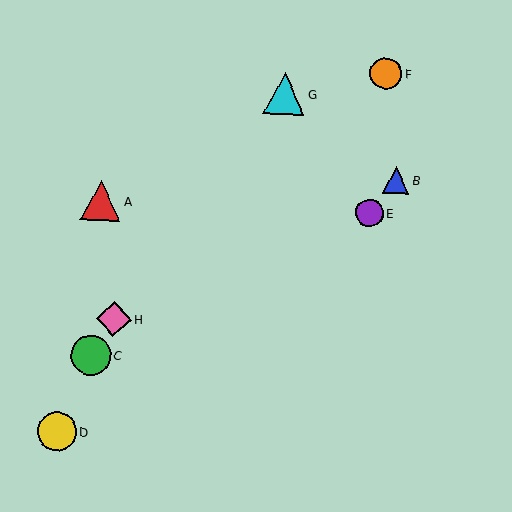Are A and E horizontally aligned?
Yes, both are at y≈201.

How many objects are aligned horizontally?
2 objects (A, E) are aligned horizontally.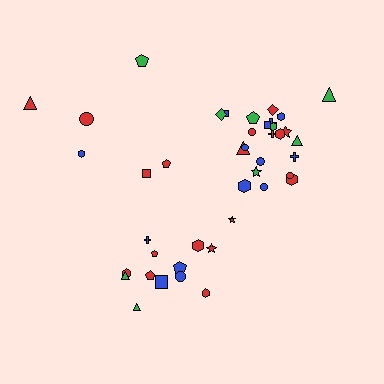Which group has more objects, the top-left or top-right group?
The top-right group.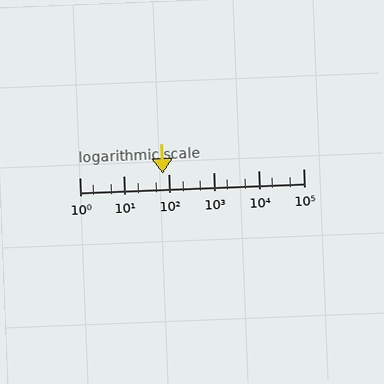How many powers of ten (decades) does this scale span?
The scale spans 5 decades, from 1 to 100000.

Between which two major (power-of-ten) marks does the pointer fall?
The pointer is between 10 and 100.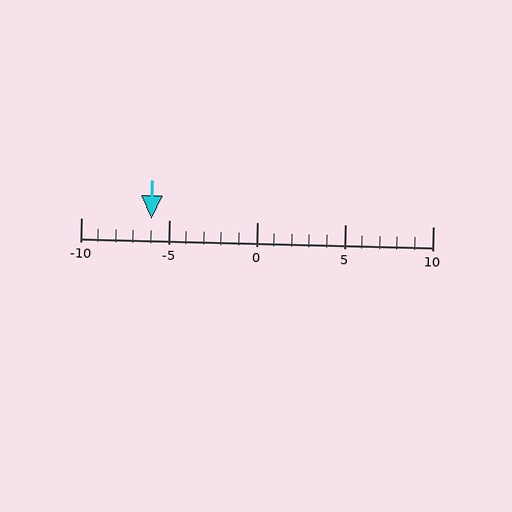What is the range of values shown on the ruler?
The ruler shows values from -10 to 10.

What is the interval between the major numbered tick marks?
The major tick marks are spaced 5 units apart.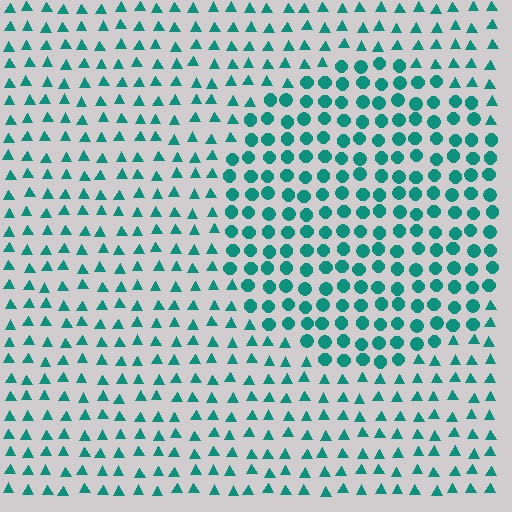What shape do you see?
I see a circle.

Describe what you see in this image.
The image is filled with small teal elements arranged in a uniform grid. A circle-shaped region contains circles, while the surrounding area contains triangles. The boundary is defined purely by the change in element shape.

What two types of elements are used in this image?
The image uses circles inside the circle region and triangles outside it.